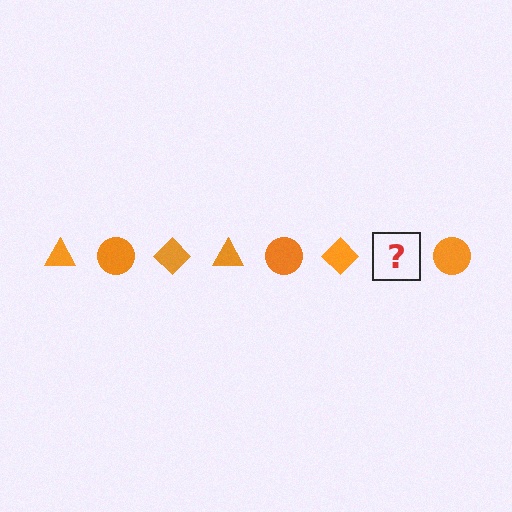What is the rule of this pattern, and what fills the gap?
The rule is that the pattern cycles through triangle, circle, diamond shapes in orange. The gap should be filled with an orange triangle.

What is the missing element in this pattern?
The missing element is an orange triangle.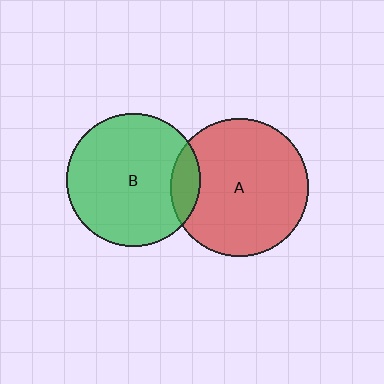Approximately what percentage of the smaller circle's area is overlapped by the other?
Approximately 10%.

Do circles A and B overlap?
Yes.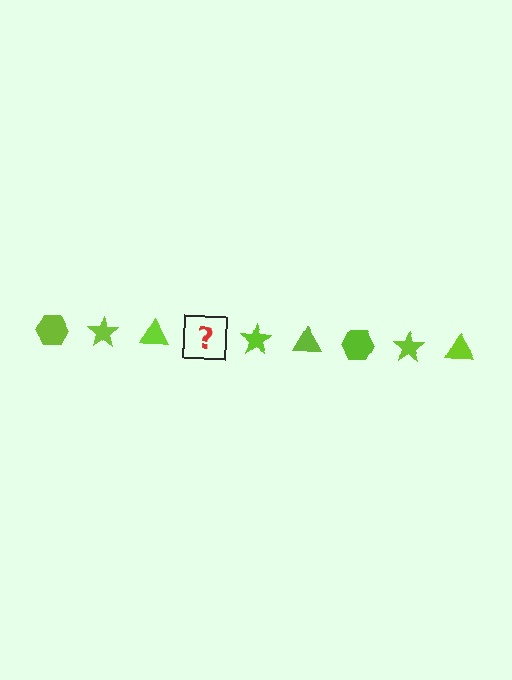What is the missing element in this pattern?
The missing element is a lime hexagon.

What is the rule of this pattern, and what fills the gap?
The rule is that the pattern cycles through hexagon, star, triangle shapes in lime. The gap should be filled with a lime hexagon.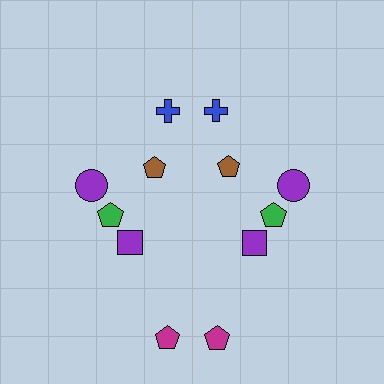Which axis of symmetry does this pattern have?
The pattern has a vertical axis of symmetry running through the center of the image.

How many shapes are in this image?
There are 12 shapes in this image.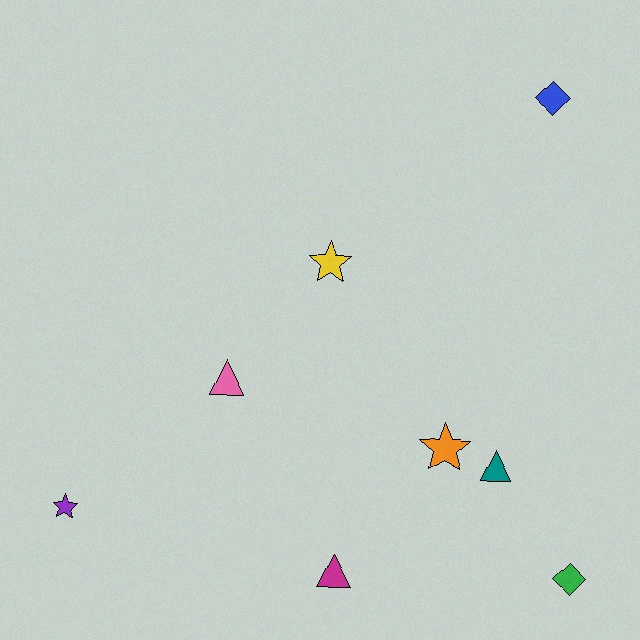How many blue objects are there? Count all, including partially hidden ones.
There is 1 blue object.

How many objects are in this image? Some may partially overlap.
There are 8 objects.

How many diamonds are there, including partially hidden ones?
There are 2 diamonds.